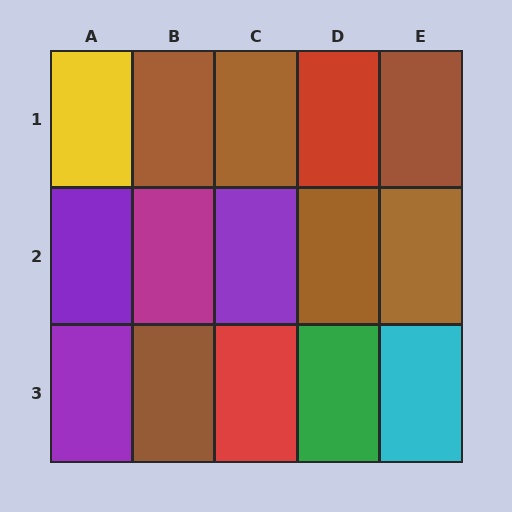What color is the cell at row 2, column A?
Purple.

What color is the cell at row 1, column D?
Red.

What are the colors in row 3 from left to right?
Purple, brown, red, green, cyan.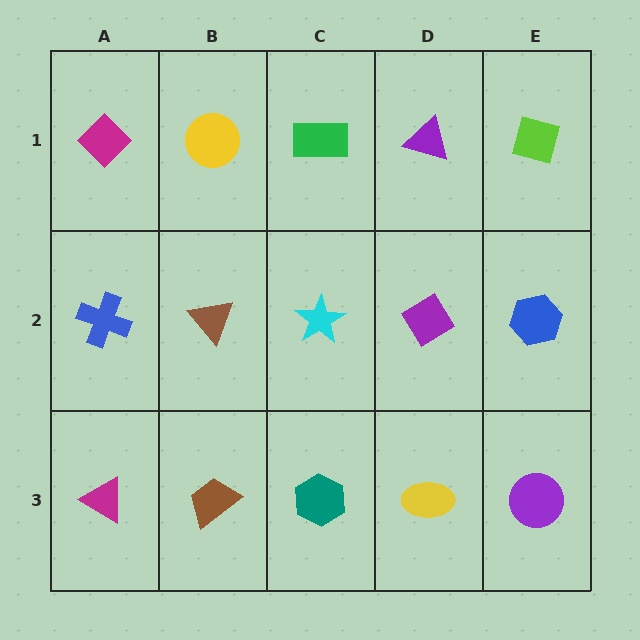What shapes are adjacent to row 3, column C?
A cyan star (row 2, column C), a brown trapezoid (row 3, column B), a yellow ellipse (row 3, column D).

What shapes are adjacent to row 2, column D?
A purple triangle (row 1, column D), a yellow ellipse (row 3, column D), a cyan star (row 2, column C), a blue hexagon (row 2, column E).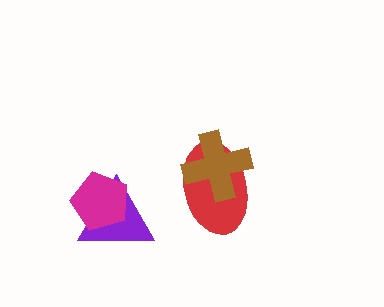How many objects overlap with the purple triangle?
1 object overlaps with the purple triangle.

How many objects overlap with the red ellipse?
1 object overlaps with the red ellipse.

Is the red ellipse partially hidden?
Yes, it is partially covered by another shape.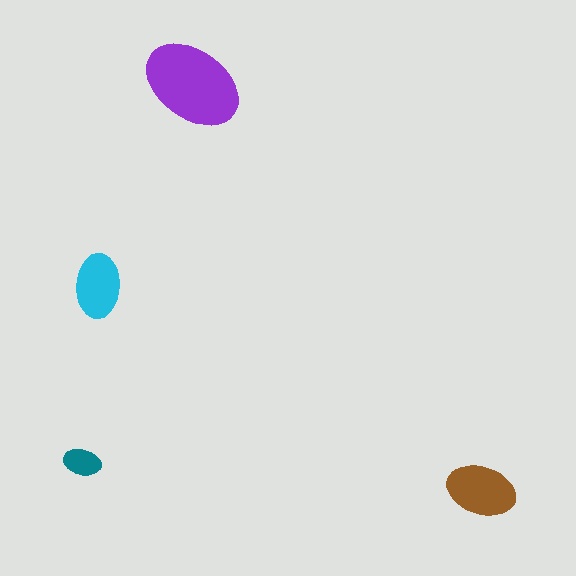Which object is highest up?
The purple ellipse is topmost.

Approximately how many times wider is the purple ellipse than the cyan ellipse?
About 1.5 times wider.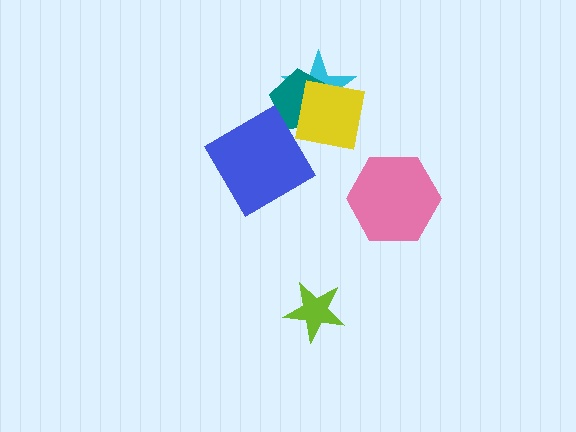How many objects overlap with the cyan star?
2 objects overlap with the cyan star.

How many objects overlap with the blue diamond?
0 objects overlap with the blue diamond.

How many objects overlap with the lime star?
0 objects overlap with the lime star.